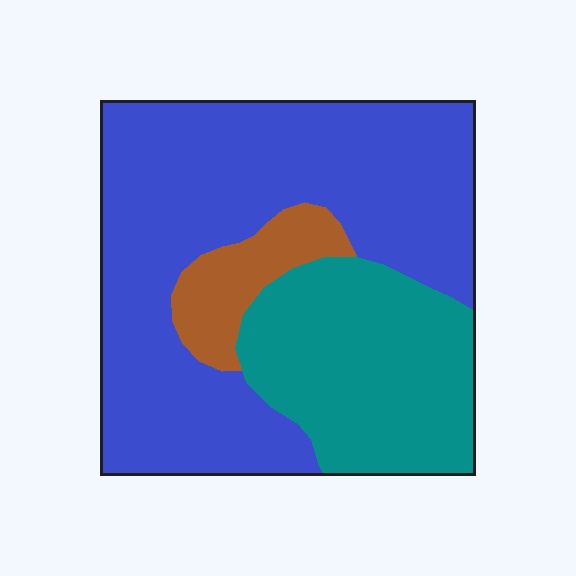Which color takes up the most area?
Blue, at roughly 60%.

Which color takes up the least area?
Brown, at roughly 10%.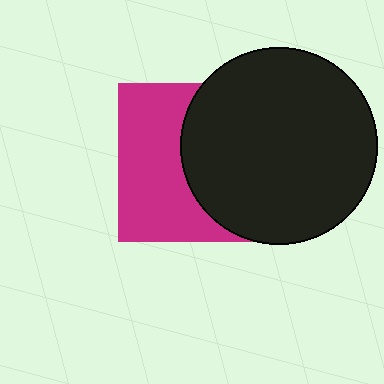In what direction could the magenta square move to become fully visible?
The magenta square could move left. That would shift it out from behind the black circle entirely.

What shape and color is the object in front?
The object in front is a black circle.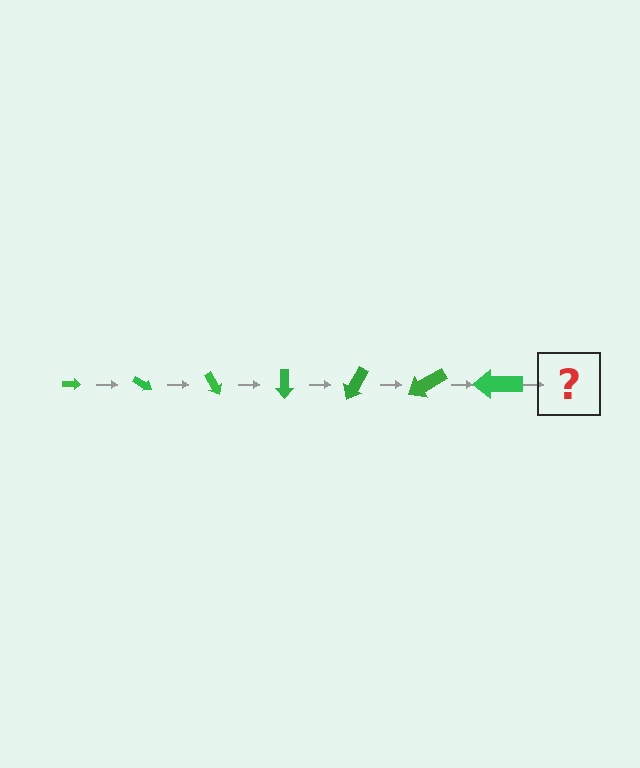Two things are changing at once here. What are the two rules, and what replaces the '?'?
The two rules are that the arrow grows larger each step and it rotates 30 degrees each step. The '?' should be an arrow, larger than the previous one and rotated 210 degrees from the start.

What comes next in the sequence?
The next element should be an arrow, larger than the previous one and rotated 210 degrees from the start.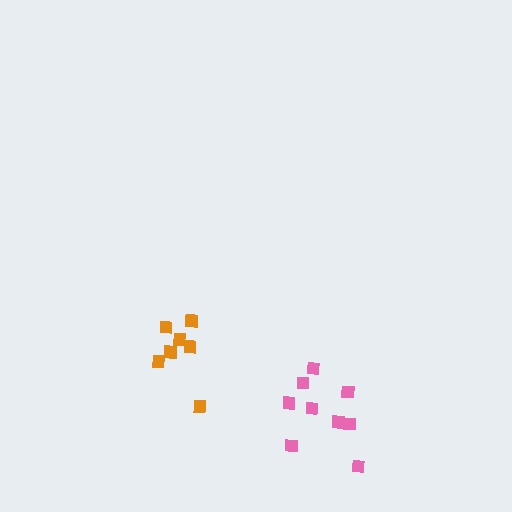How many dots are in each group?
Group 1: 7 dots, Group 2: 9 dots (16 total).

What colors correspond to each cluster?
The clusters are colored: orange, pink.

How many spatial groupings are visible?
There are 2 spatial groupings.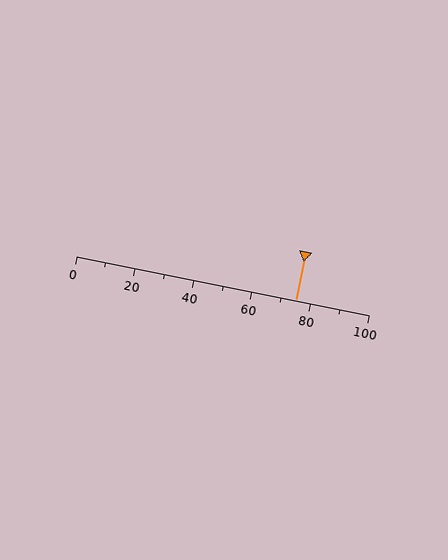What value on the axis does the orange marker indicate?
The marker indicates approximately 75.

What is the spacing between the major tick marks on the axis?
The major ticks are spaced 20 apart.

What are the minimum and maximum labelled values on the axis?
The axis runs from 0 to 100.